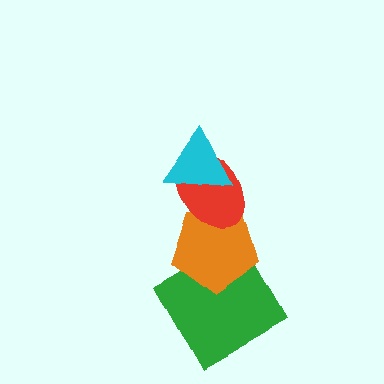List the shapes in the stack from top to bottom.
From top to bottom: the cyan triangle, the red ellipse, the orange pentagon, the green square.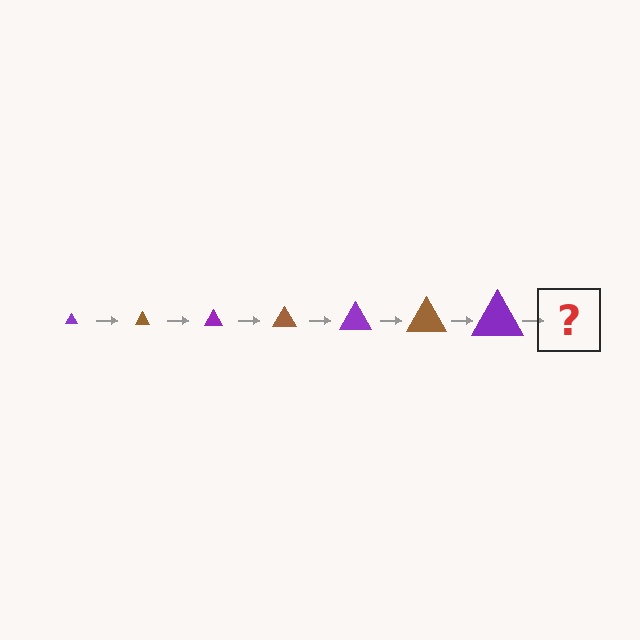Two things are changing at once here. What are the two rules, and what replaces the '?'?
The two rules are that the triangle grows larger each step and the color cycles through purple and brown. The '?' should be a brown triangle, larger than the previous one.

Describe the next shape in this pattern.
It should be a brown triangle, larger than the previous one.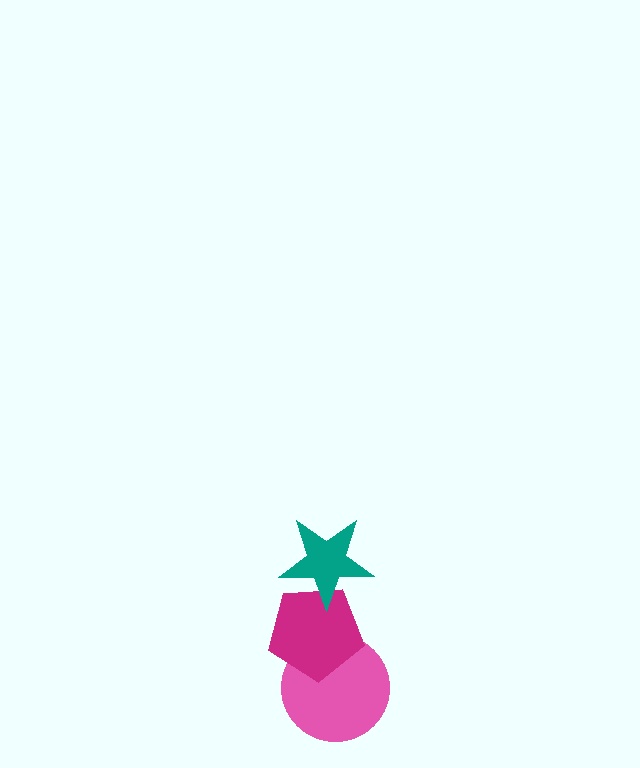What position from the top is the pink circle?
The pink circle is 3rd from the top.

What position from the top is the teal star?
The teal star is 1st from the top.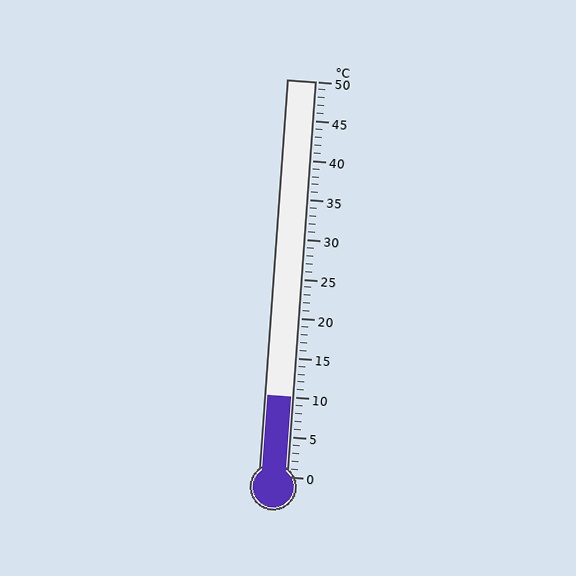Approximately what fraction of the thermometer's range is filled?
The thermometer is filled to approximately 20% of its range.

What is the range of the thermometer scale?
The thermometer scale ranges from 0°C to 50°C.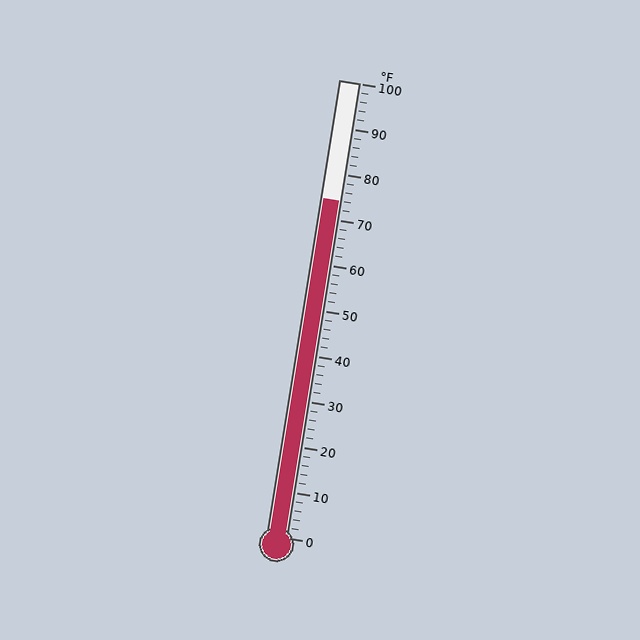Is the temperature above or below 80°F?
The temperature is below 80°F.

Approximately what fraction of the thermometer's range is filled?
The thermometer is filled to approximately 75% of its range.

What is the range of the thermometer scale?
The thermometer scale ranges from 0°F to 100°F.